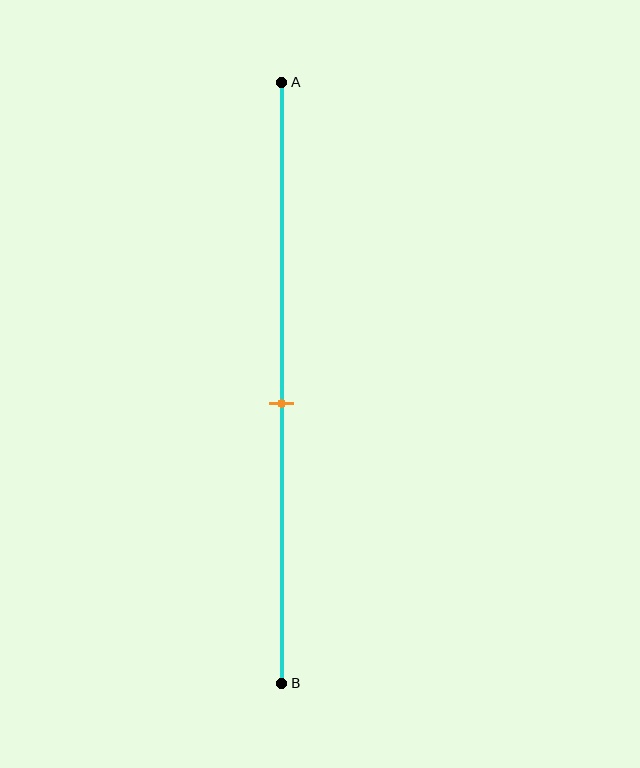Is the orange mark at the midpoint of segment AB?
No, the mark is at about 55% from A, not at the 50% midpoint.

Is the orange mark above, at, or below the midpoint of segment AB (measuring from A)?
The orange mark is below the midpoint of segment AB.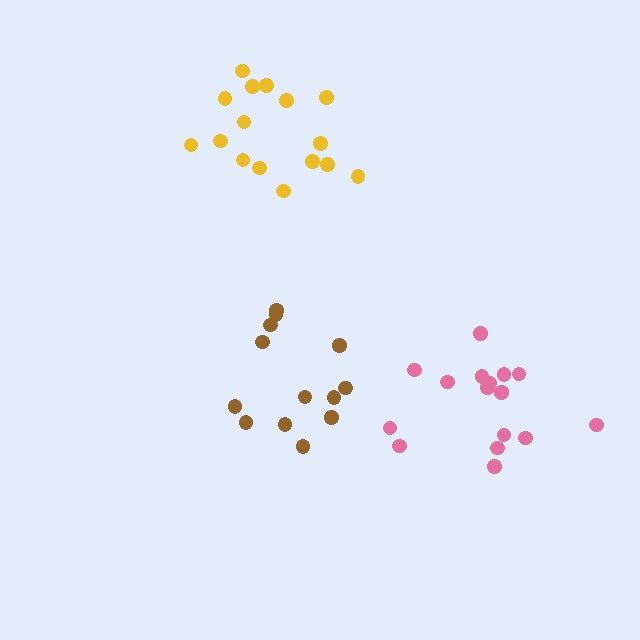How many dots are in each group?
Group 1: 16 dots, Group 2: 13 dots, Group 3: 16 dots (45 total).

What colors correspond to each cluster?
The clusters are colored: yellow, brown, pink.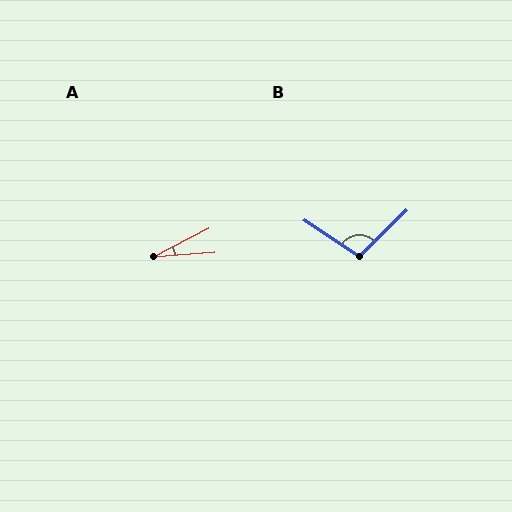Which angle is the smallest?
A, at approximately 23 degrees.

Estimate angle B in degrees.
Approximately 102 degrees.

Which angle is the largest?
B, at approximately 102 degrees.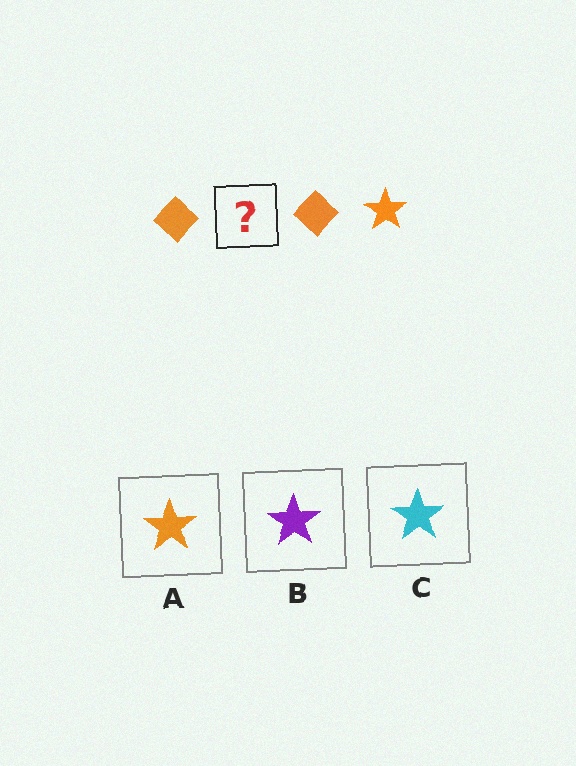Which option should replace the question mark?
Option A.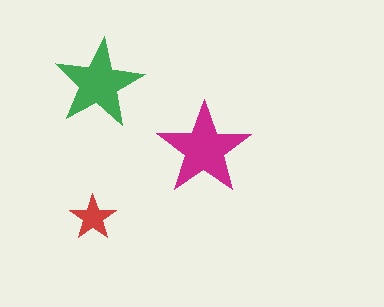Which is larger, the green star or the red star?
The green one.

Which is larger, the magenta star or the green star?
The magenta one.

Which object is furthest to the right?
The magenta star is rightmost.